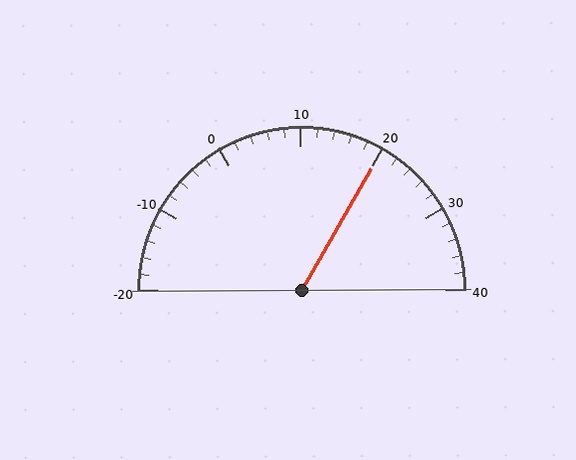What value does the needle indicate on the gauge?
The needle indicates approximately 20.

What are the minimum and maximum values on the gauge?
The gauge ranges from -20 to 40.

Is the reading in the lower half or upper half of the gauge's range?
The reading is in the upper half of the range (-20 to 40).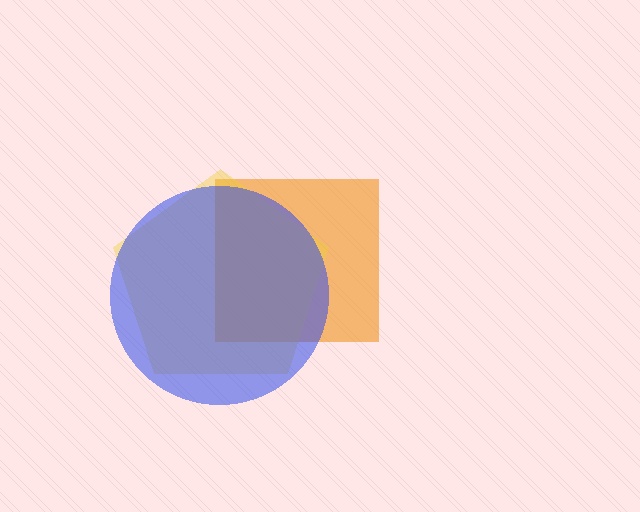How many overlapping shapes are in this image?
There are 3 overlapping shapes in the image.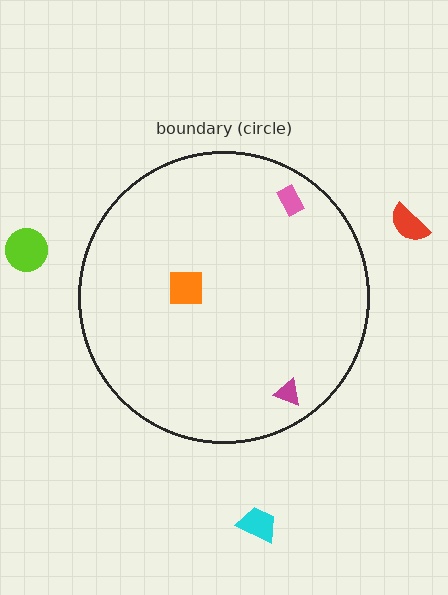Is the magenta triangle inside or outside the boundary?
Inside.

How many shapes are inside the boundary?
3 inside, 3 outside.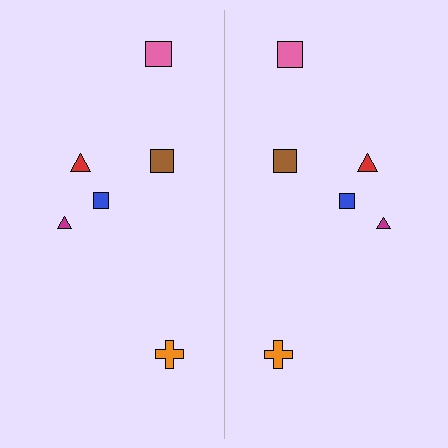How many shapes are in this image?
There are 12 shapes in this image.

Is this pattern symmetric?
Yes, this pattern has bilateral (reflection) symmetry.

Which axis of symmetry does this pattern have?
The pattern has a vertical axis of symmetry running through the center of the image.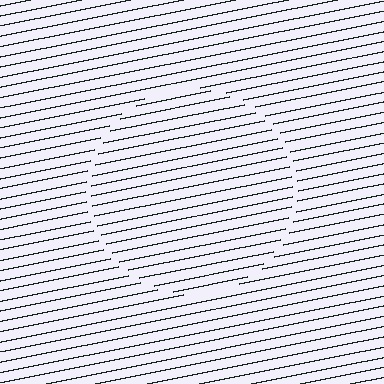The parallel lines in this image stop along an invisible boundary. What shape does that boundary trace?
An illusory circle. The interior of the shape contains the same grating, shifted by half a period — the contour is defined by the phase discontinuity where line-ends from the inner and outer gratings abut.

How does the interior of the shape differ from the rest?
The interior of the shape contains the same grating, shifted by half a period — the contour is defined by the phase discontinuity where line-ends from the inner and outer gratings abut.